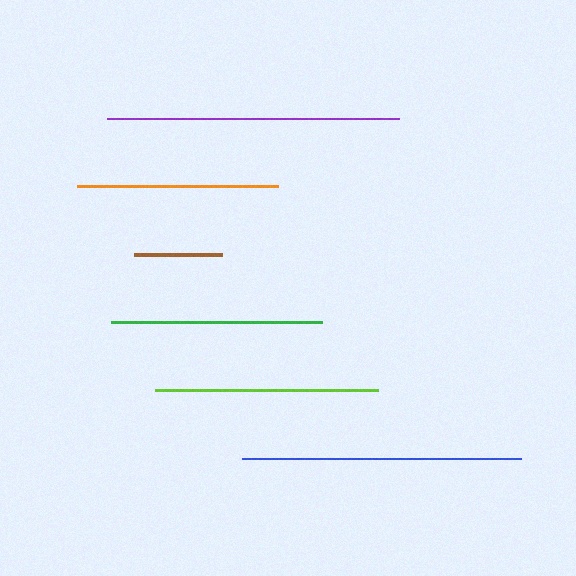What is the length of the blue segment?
The blue segment is approximately 279 pixels long.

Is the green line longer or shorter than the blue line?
The blue line is longer than the green line.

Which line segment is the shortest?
The brown line is the shortest at approximately 88 pixels.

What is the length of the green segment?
The green segment is approximately 211 pixels long.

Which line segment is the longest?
The purple line is the longest at approximately 293 pixels.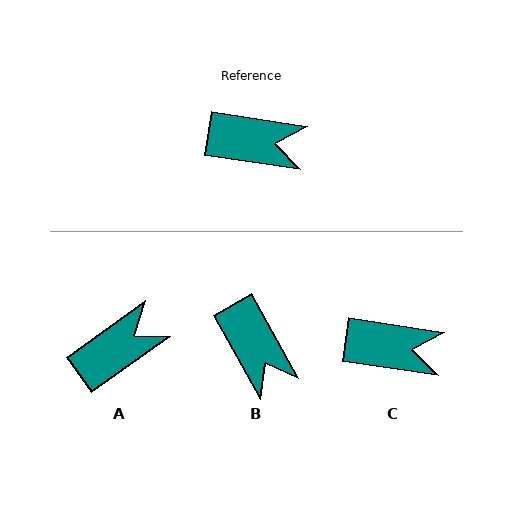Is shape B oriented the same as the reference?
No, it is off by about 52 degrees.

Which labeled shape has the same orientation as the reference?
C.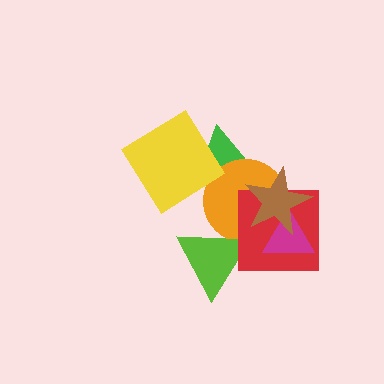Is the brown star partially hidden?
No, no other shape covers it.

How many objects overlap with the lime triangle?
2 objects overlap with the lime triangle.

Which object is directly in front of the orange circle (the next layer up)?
The lime triangle is directly in front of the orange circle.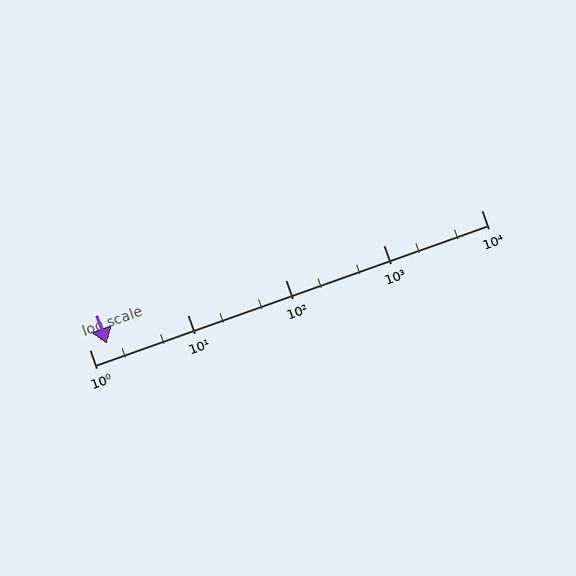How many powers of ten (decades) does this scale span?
The scale spans 4 decades, from 1 to 10000.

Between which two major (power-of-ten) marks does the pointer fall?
The pointer is between 1 and 10.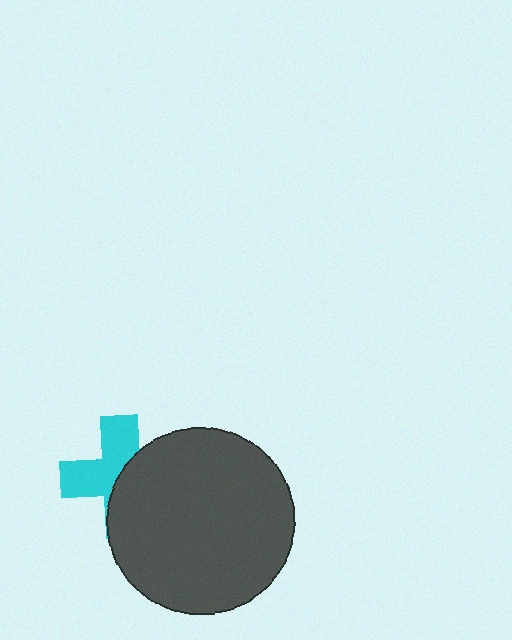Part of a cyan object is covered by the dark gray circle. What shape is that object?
It is a cross.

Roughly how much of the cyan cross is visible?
About half of it is visible (roughly 49%).